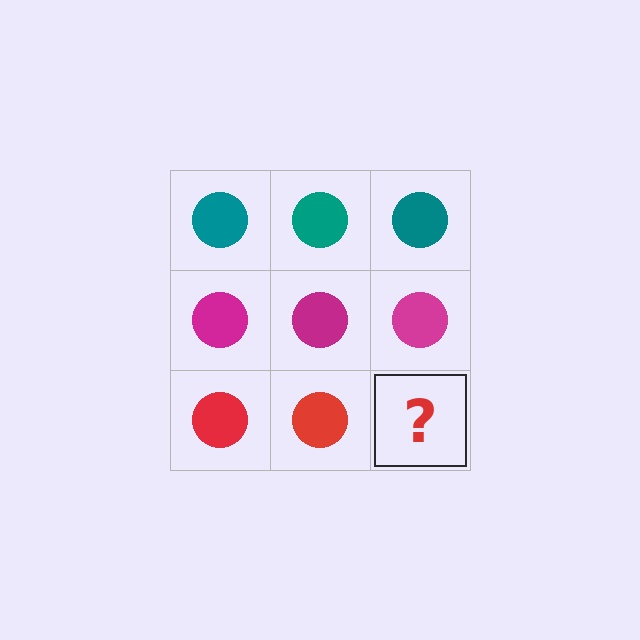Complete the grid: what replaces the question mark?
The question mark should be replaced with a red circle.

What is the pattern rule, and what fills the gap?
The rule is that each row has a consistent color. The gap should be filled with a red circle.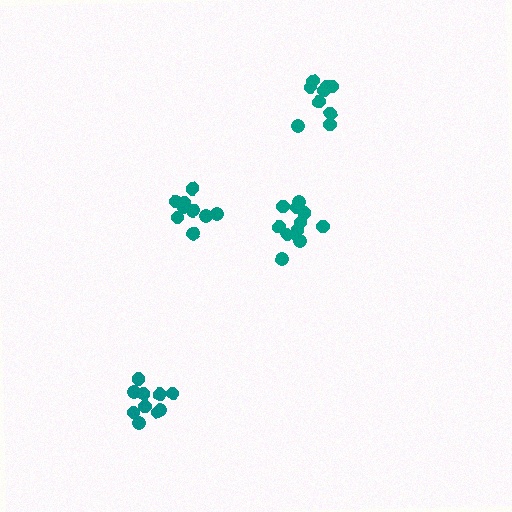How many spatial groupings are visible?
There are 4 spatial groupings.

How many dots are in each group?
Group 1: 10 dots, Group 2: 9 dots, Group 3: 12 dots, Group 4: 9 dots (40 total).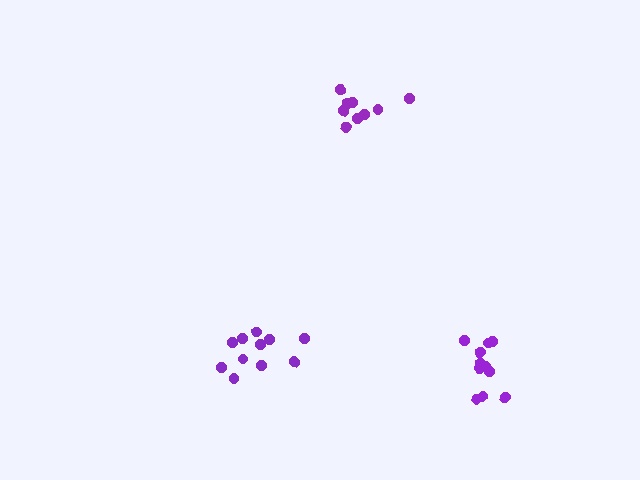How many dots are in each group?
Group 1: 11 dots, Group 2: 9 dots, Group 3: 11 dots (31 total).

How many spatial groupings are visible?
There are 3 spatial groupings.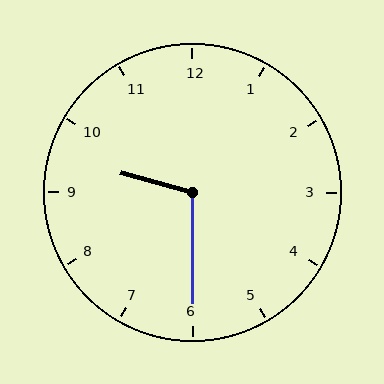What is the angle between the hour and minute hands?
Approximately 105 degrees.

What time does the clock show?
9:30.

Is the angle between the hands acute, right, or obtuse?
It is obtuse.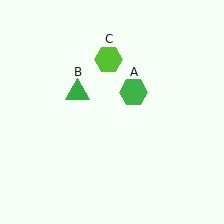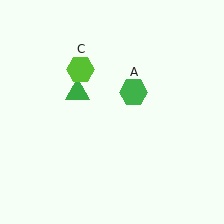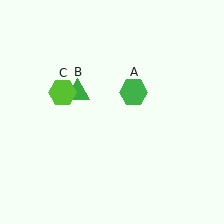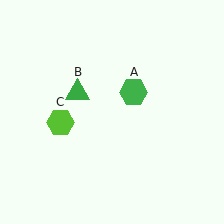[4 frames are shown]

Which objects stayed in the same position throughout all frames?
Green hexagon (object A) and green triangle (object B) remained stationary.